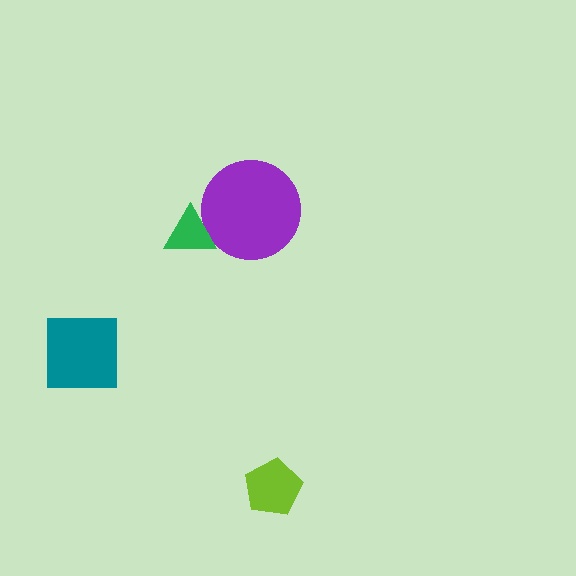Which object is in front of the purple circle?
The green triangle is in front of the purple circle.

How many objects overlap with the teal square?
0 objects overlap with the teal square.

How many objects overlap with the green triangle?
1 object overlaps with the green triangle.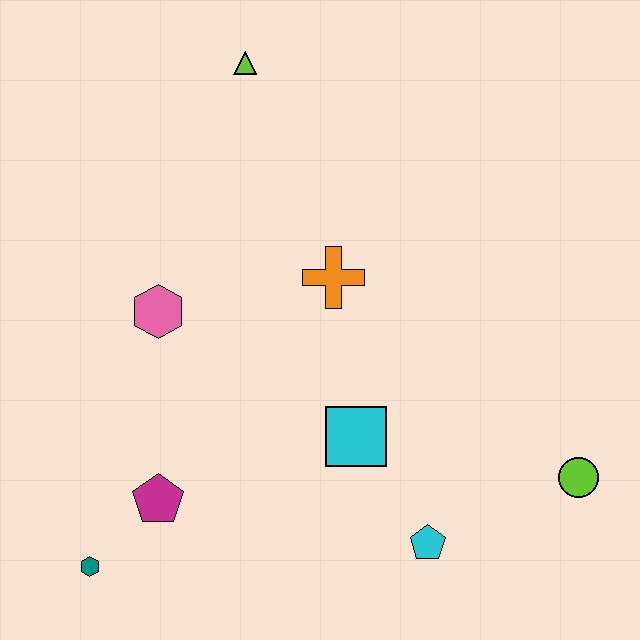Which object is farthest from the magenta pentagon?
The lime triangle is farthest from the magenta pentagon.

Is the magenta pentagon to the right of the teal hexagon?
Yes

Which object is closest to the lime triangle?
The orange cross is closest to the lime triangle.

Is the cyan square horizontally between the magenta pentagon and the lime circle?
Yes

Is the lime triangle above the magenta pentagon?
Yes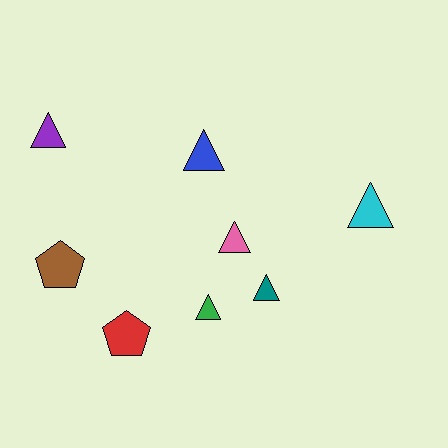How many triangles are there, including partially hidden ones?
There are 6 triangles.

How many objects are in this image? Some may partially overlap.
There are 8 objects.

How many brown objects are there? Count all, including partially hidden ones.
There is 1 brown object.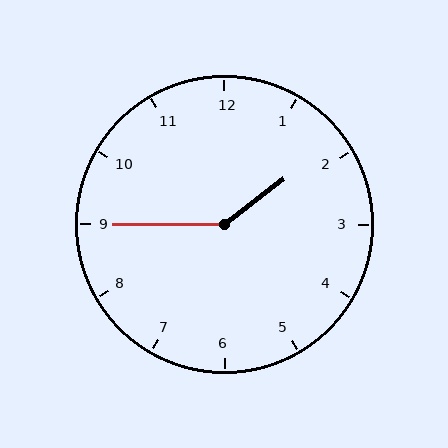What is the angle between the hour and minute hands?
Approximately 142 degrees.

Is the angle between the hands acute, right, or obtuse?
It is obtuse.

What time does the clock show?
1:45.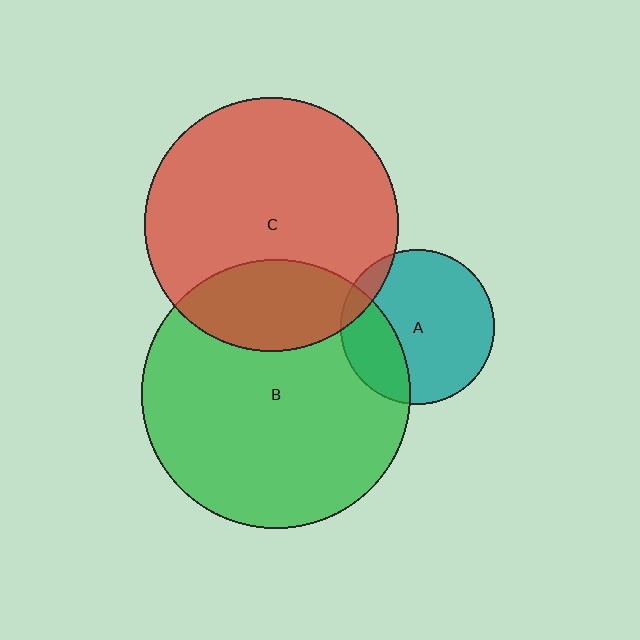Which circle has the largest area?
Circle B (green).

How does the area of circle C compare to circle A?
Approximately 2.7 times.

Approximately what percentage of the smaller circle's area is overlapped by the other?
Approximately 10%.